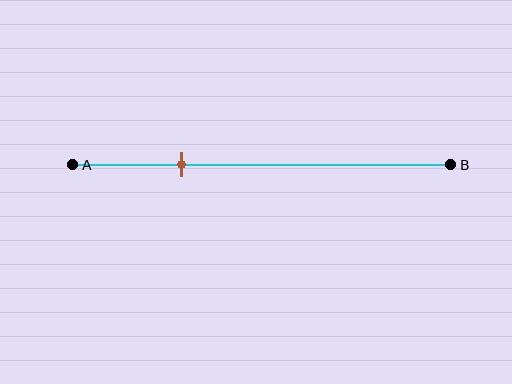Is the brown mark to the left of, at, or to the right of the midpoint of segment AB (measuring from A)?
The brown mark is to the left of the midpoint of segment AB.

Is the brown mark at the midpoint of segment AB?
No, the mark is at about 30% from A, not at the 50% midpoint.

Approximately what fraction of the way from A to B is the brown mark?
The brown mark is approximately 30% of the way from A to B.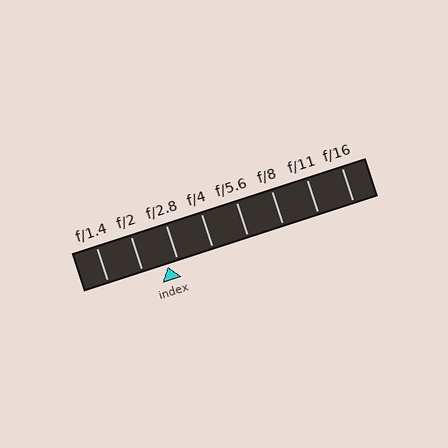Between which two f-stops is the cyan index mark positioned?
The index mark is between f/2 and f/2.8.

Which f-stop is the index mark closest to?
The index mark is closest to f/2.8.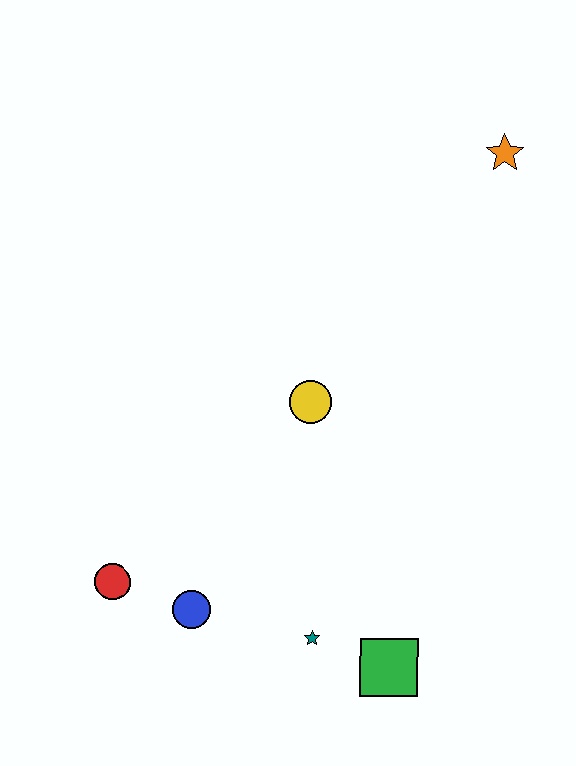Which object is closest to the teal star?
The green square is closest to the teal star.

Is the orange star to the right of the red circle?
Yes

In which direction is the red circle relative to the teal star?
The red circle is to the left of the teal star.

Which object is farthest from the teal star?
The orange star is farthest from the teal star.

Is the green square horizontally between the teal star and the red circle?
No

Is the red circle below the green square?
No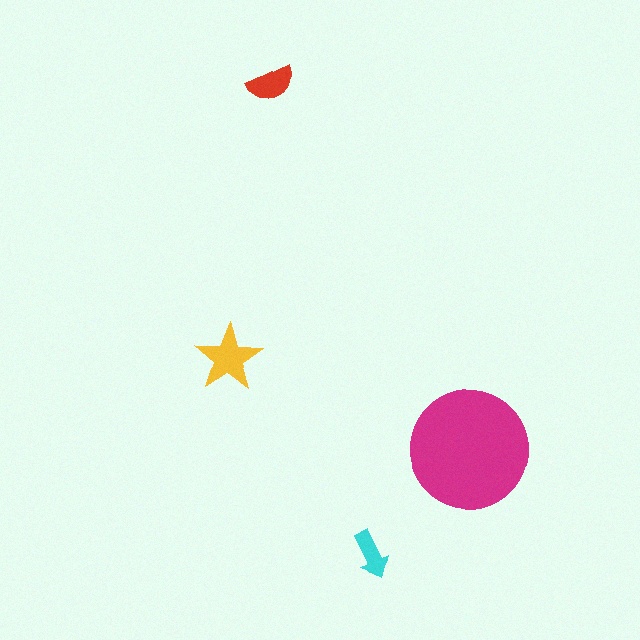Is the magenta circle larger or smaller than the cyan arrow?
Larger.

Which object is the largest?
The magenta circle.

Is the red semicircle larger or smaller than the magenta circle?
Smaller.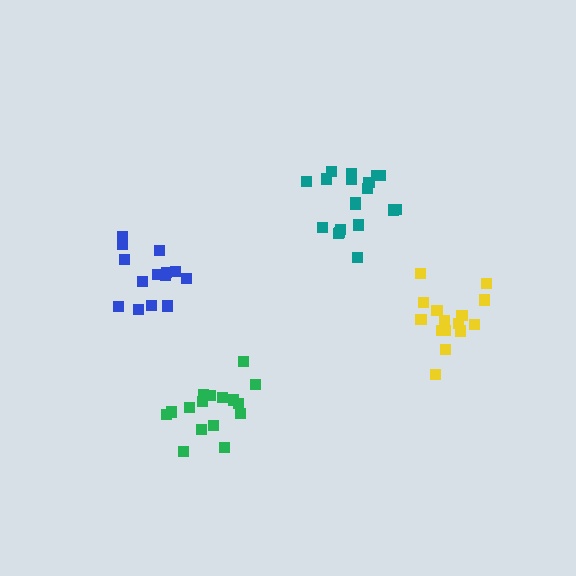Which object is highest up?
The teal cluster is topmost.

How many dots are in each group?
Group 1: 19 dots, Group 2: 14 dots, Group 3: 15 dots, Group 4: 16 dots (64 total).